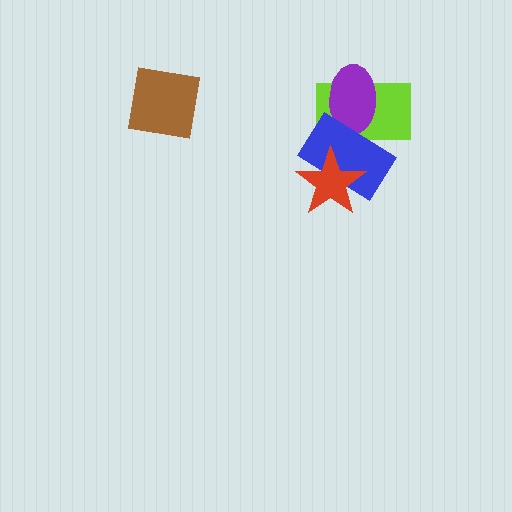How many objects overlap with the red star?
1 object overlaps with the red star.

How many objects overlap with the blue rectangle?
3 objects overlap with the blue rectangle.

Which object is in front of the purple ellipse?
The blue rectangle is in front of the purple ellipse.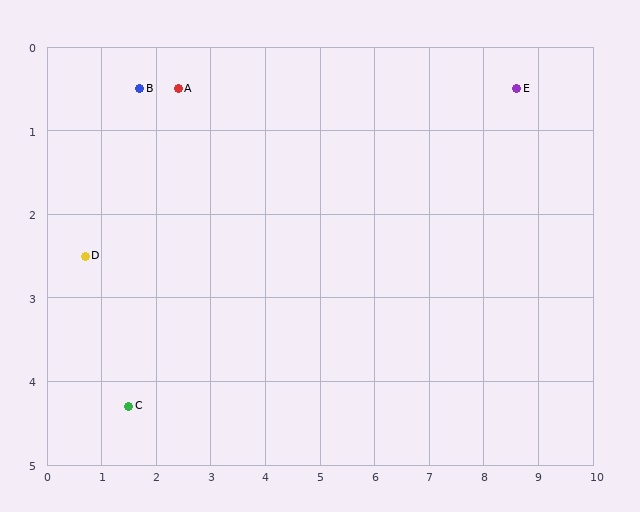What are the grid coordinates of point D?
Point D is at approximately (0.7, 2.5).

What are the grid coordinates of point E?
Point E is at approximately (8.6, 0.5).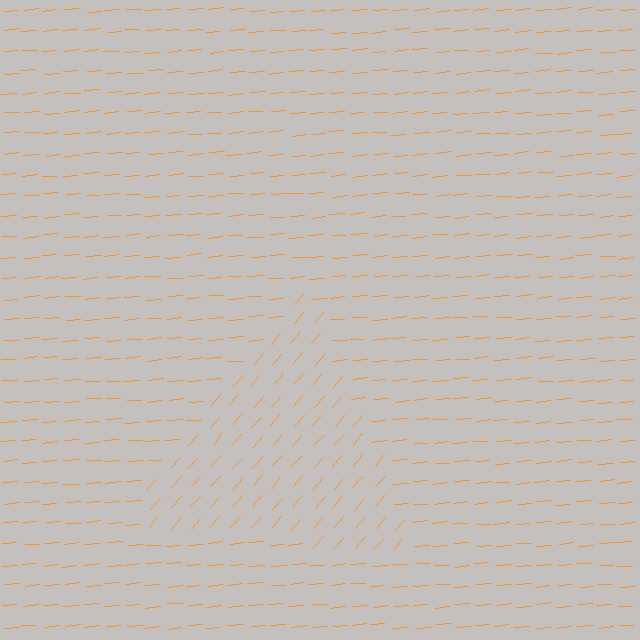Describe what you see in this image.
The image is filled with small orange line segments. A triangle region in the image has lines oriented differently from the surrounding lines, creating a visible texture boundary.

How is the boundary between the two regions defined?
The boundary is defined purely by a change in line orientation (approximately 45 degrees difference). All lines are the same color and thickness.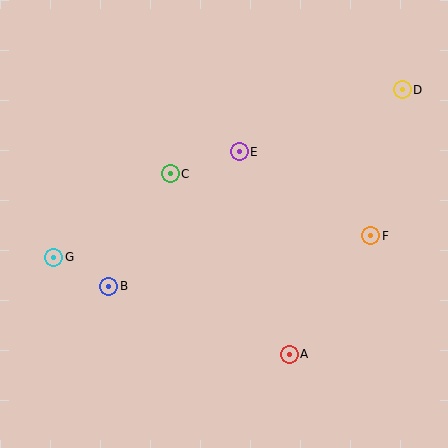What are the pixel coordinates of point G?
Point G is at (54, 257).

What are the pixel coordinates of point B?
Point B is at (109, 286).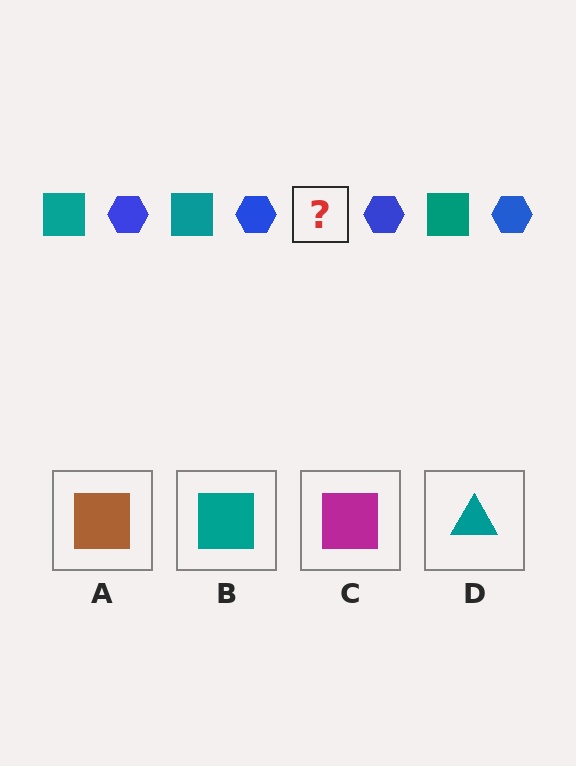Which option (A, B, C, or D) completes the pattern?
B.